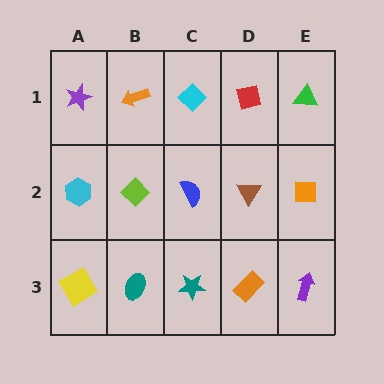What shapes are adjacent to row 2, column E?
A green triangle (row 1, column E), a purple arrow (row 3, column E), a brown triangle (row 2, column D).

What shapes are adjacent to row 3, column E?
An orange square (row 2, column E), an orange rectangle (row 3, column D).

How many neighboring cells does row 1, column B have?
3.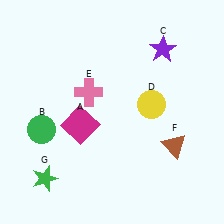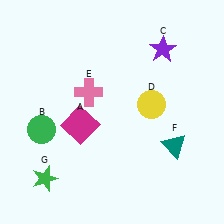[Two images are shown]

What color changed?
The triangle (F) changed from brown in Image 1 to teal in Image 2.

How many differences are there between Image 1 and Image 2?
There is 1 difference between the two images.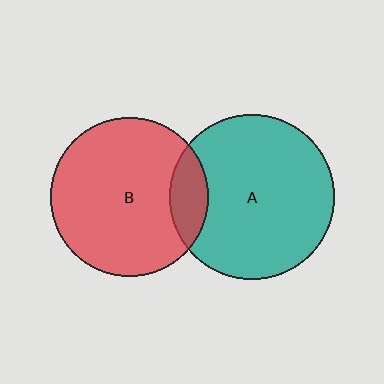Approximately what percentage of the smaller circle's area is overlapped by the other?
Approximately 15%.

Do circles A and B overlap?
Yes.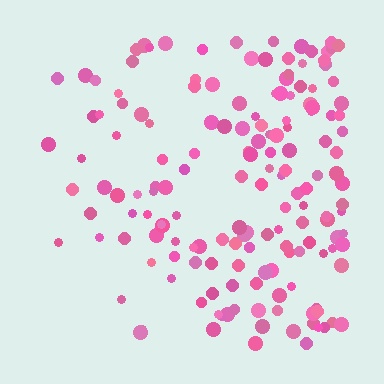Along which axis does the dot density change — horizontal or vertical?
Horizontal.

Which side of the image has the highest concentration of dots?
The right.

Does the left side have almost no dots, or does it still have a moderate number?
Still a moderate number, just noticeably fewer than the right.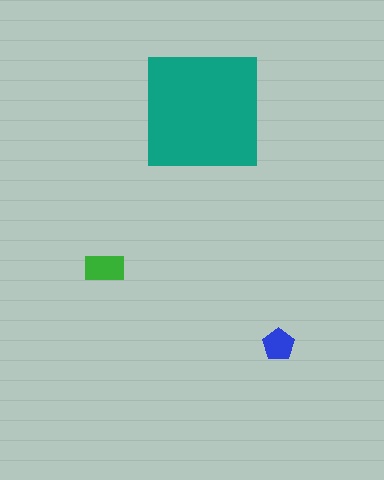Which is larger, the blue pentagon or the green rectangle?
The green rectangle.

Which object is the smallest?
The blue pentagon.